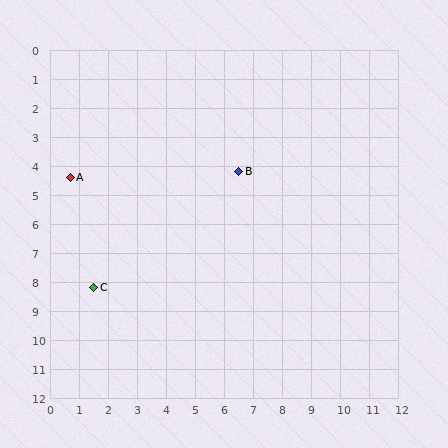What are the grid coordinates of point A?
Point A is at approximately (0.7, 4.4).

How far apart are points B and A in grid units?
Points B and A are about 5.8 grid units apart.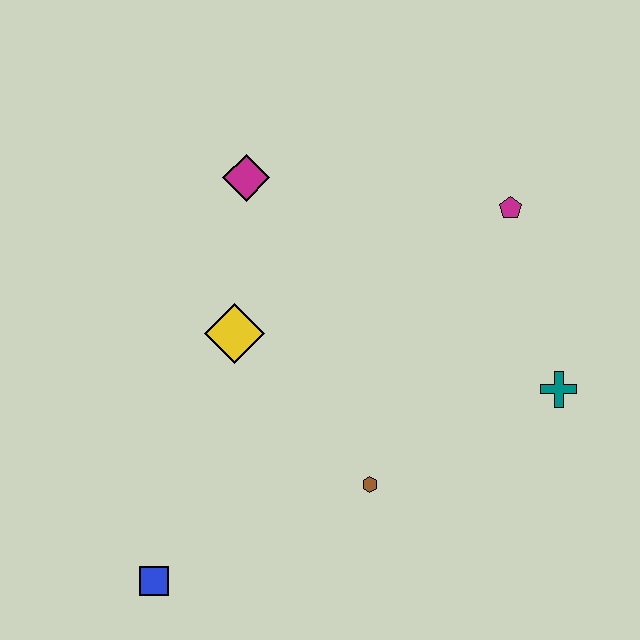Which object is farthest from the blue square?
The magenta pentagon is farthest from the blue square.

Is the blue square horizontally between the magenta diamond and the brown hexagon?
No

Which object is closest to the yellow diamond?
The magenta diamond is closest to the yellow diamond.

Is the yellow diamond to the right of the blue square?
Yes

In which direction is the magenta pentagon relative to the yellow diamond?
The magenta pentagon is to the right of the yellow diamond.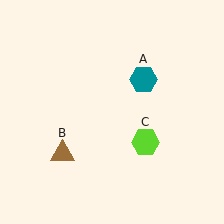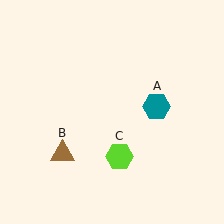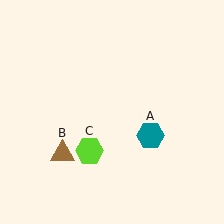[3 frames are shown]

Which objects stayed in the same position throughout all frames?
Brown triangle (object B) remained stationary.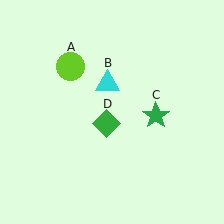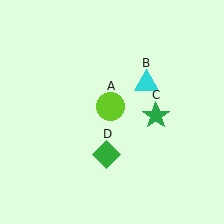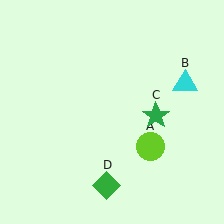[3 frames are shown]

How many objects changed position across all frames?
3 objects changed position: lime circle (object A), cyan triangle (object B), green diamond (object D).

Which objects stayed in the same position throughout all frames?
Green star (object C) remained stationary.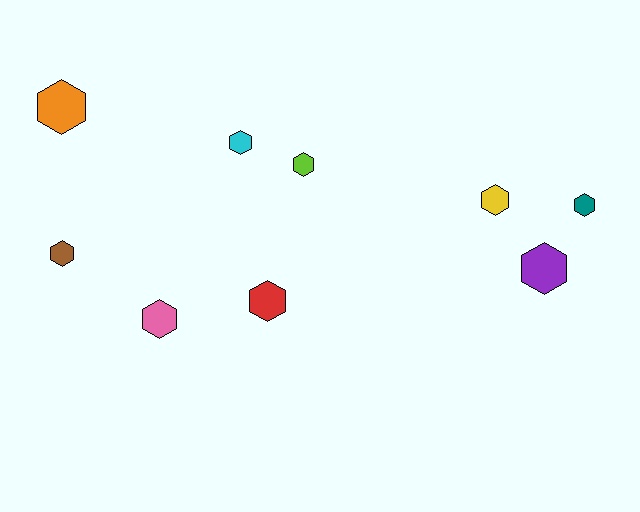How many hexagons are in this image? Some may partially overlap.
There are 9 hexagons.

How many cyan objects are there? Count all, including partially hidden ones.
There is 1 cyan object.